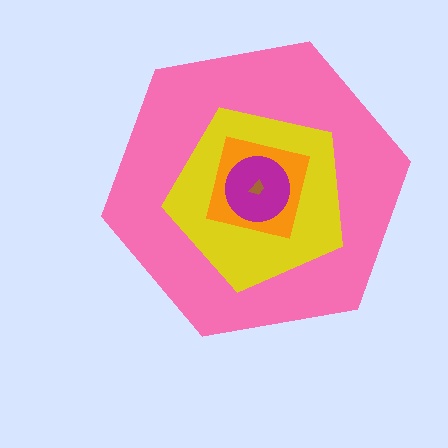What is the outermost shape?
The pink hexagon.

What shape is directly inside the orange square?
The magenta circle.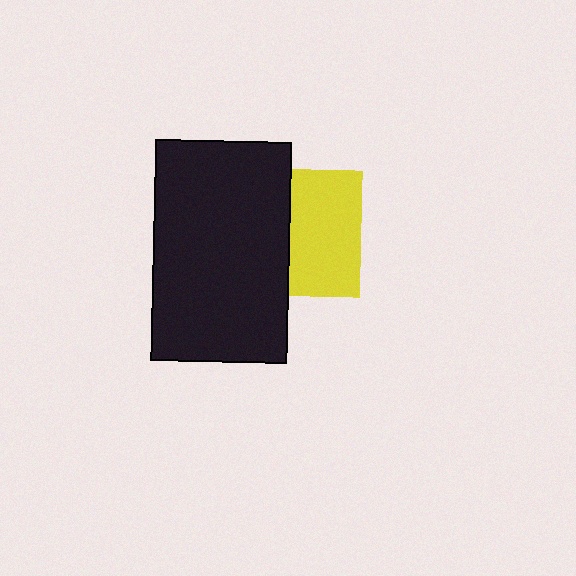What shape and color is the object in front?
The object in front is a black rectangle.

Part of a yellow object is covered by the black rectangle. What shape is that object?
It is a square.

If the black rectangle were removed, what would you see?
You would see the complete yellow square.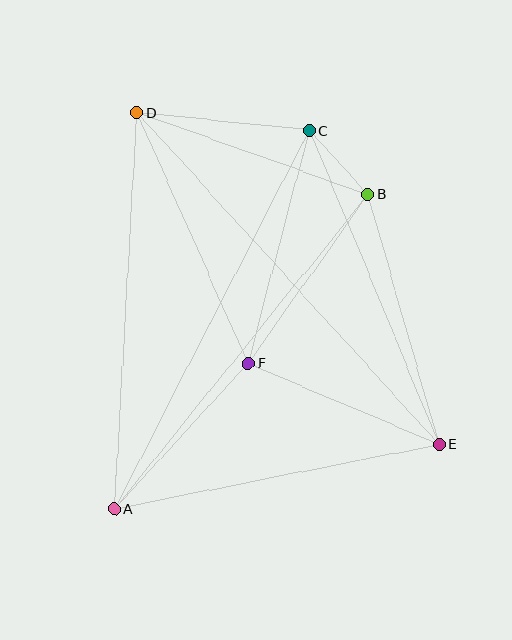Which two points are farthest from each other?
Points D and E are farthest from each other.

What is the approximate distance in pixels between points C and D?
The distance between C and D is approximately 173 pixels.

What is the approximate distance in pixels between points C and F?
The distance between C and F is approximately 241 pixels.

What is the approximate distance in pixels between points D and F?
The distance between D and F is approximately 274 pixels.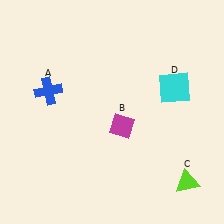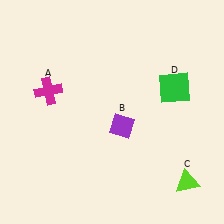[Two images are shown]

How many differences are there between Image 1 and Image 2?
There are 3 differences between the two images.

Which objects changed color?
A changed from blue to magenta. B changed from magenta to purple. D changed from cyan to green.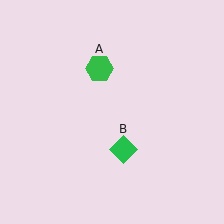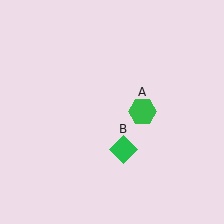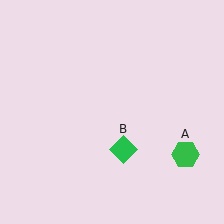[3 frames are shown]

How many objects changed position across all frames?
1 object changed position: green hexagon (object A).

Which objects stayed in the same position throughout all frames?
Green diamond (object B) remained stationary.